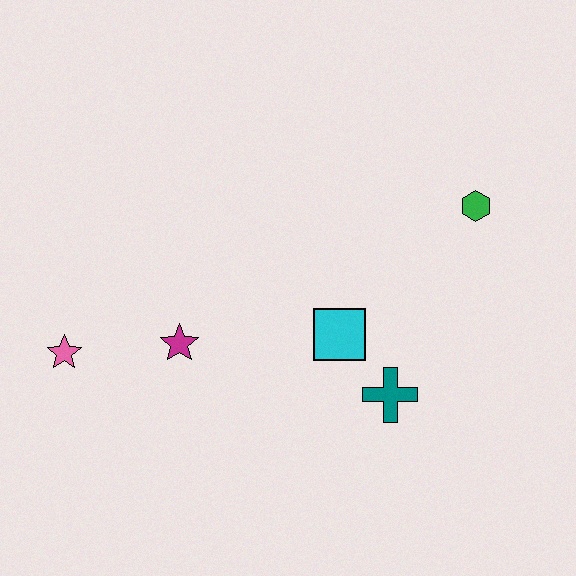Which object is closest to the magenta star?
The pink star is closest to the magenta star.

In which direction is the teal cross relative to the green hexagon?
The teal cross is below the green hexagon.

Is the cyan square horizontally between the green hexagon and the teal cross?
No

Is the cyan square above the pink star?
Yes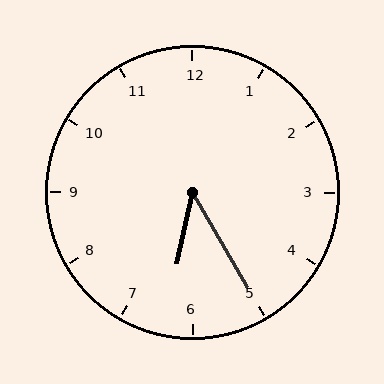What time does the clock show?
6:25.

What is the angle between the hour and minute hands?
Approximately 42 degrees.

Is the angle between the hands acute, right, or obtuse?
It is acute.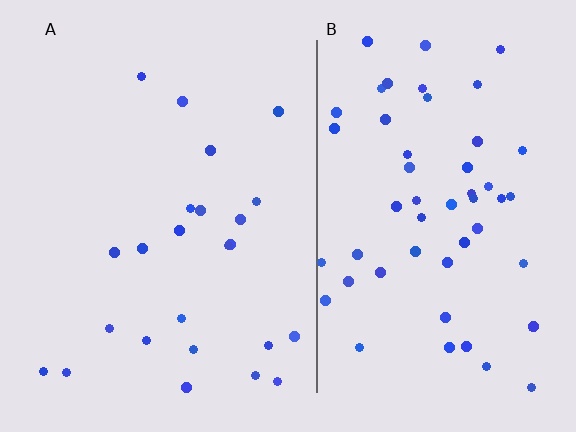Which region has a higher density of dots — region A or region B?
B (the right).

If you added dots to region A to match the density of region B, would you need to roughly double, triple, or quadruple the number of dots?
Approximately double.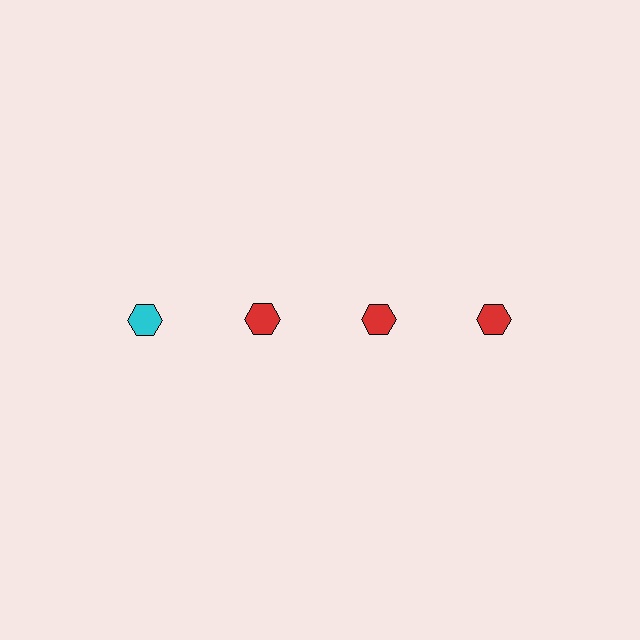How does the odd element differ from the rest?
It has a different color: cyan instead of red.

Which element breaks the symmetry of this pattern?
The cyan hexagon in the top row, leftmost column breaks the symmetry. All other shapes are red hexagons.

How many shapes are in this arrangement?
There are 4 shapes arranged in a grid pattern.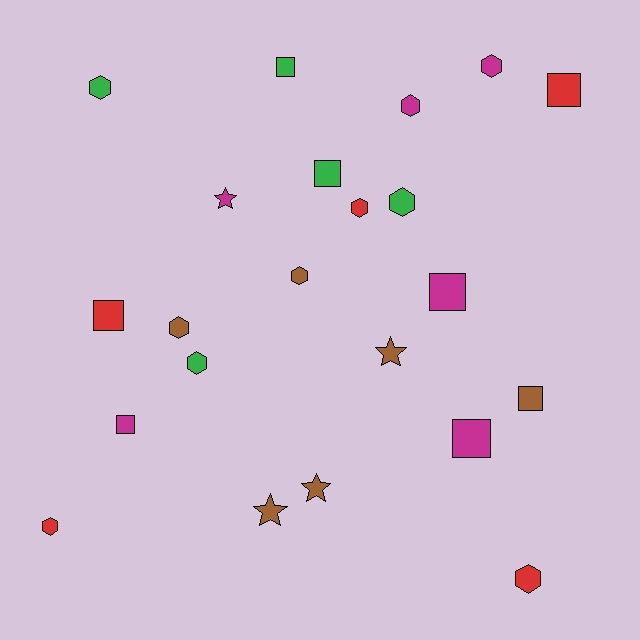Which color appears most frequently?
Brown, with 6 objects.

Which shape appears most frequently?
Hexagon, with 10 objects.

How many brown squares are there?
There is 1 brown square.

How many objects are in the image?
There are 22 objects.